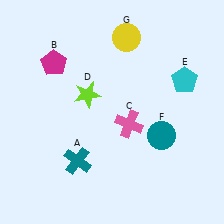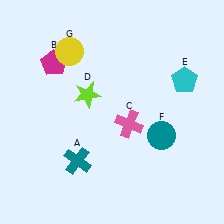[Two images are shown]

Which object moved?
The yellow circle (G) moved left.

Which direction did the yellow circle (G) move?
The yellow circle (G) moved left.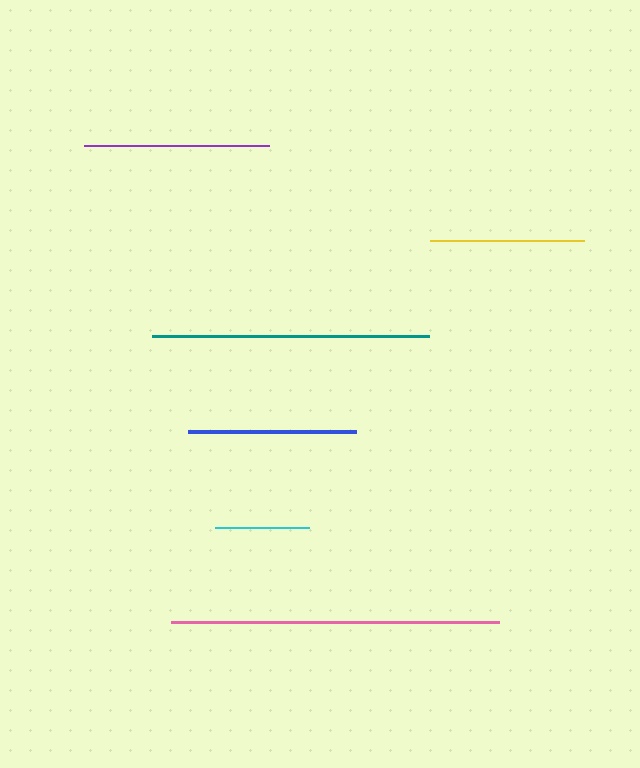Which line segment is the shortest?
The cyan line is the shortest at approximately 94 pixels.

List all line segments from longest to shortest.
From longest to shortest: pink, teal, purple, blue, yellow, cyan.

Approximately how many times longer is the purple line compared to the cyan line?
The purple line is approximately 2.0 times the length of the cyan line.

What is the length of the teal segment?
The teal segment is approximately 277 pixels long.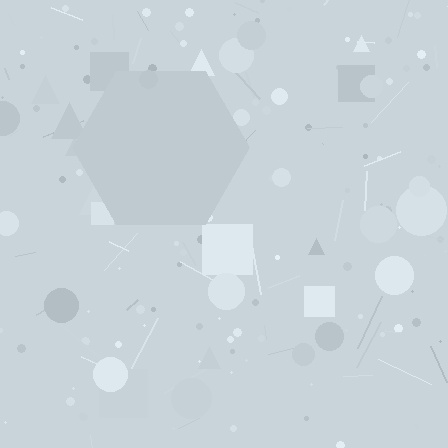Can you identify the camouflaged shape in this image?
The camouflaged shape is a hexagon.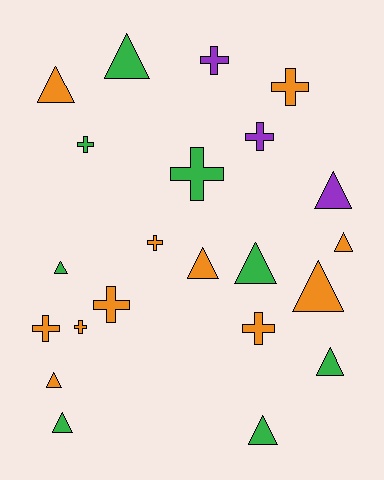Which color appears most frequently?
Orange, with 11 objects.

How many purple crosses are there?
There are 2 purple crosses.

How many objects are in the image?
There are 22 objects.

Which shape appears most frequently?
Triangle, with 12 objects.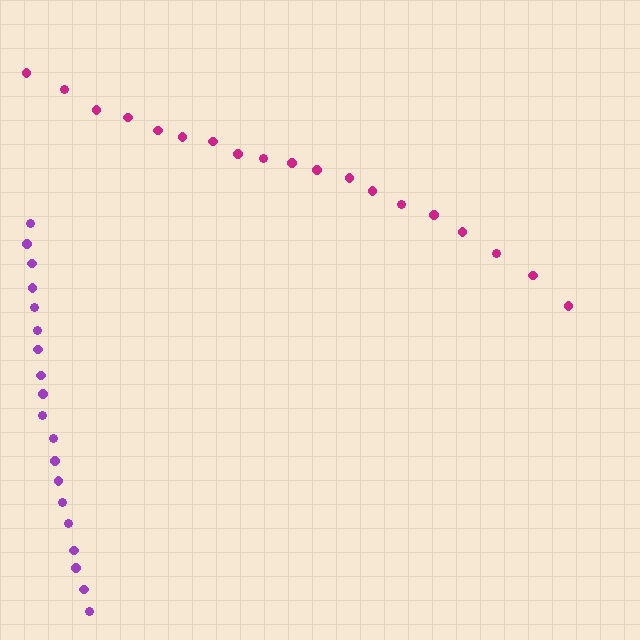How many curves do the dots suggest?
There are 2 distinct paths.